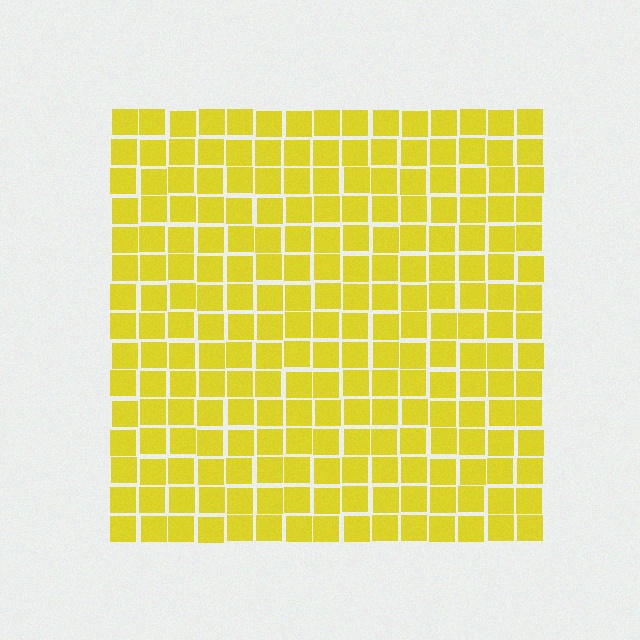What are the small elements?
The small elements are squares.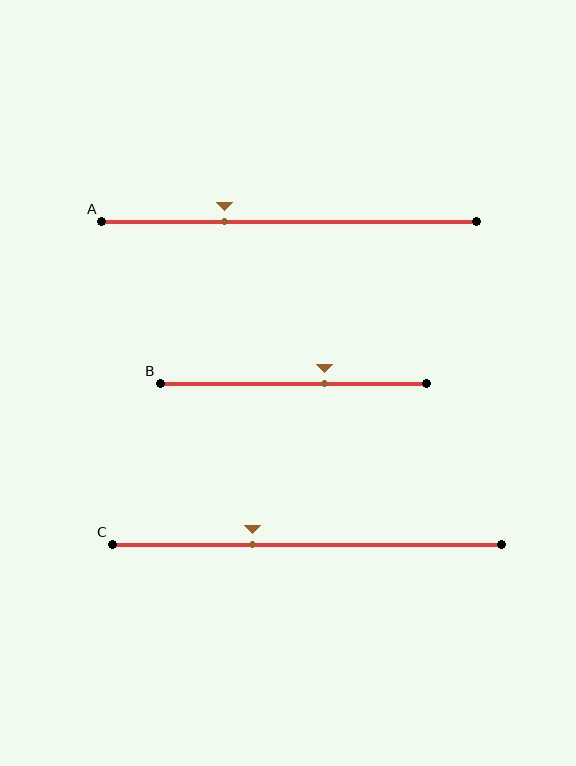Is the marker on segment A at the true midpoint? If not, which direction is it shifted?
No, the marker on segment A is shifted to the left by about 17% of the segment length.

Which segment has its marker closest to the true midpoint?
Segment B has its marker closest to the true midpoint.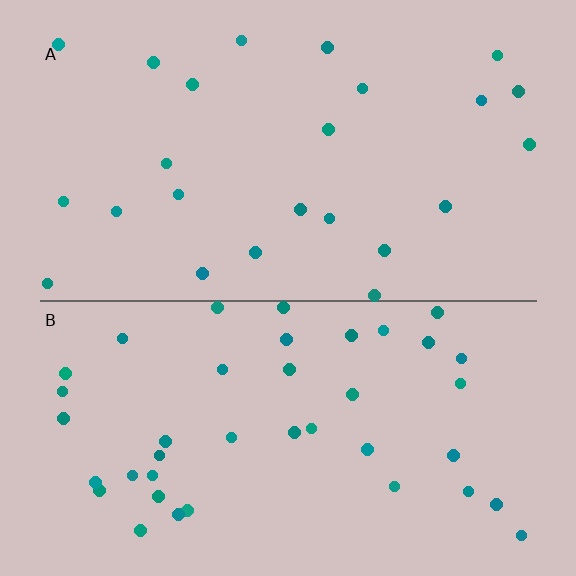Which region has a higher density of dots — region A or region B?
B (the bottom).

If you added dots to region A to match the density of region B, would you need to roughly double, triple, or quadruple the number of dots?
Approximately double.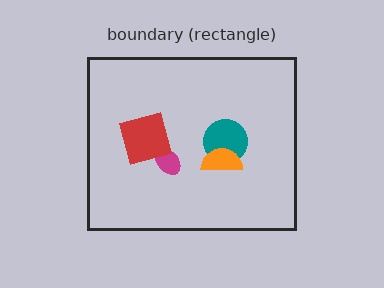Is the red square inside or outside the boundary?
Inside.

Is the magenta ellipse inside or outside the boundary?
Inside.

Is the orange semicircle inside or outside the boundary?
Inside.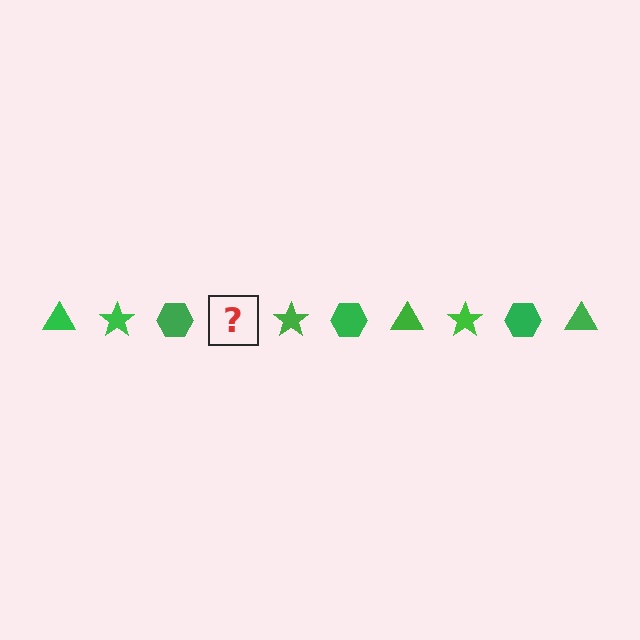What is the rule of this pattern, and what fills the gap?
The rule is that the pattern cycles through triangle, star, hexagon shapes in green. The gap should be filled with a green triangle.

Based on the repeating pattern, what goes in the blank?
The blank should be a green triangle.